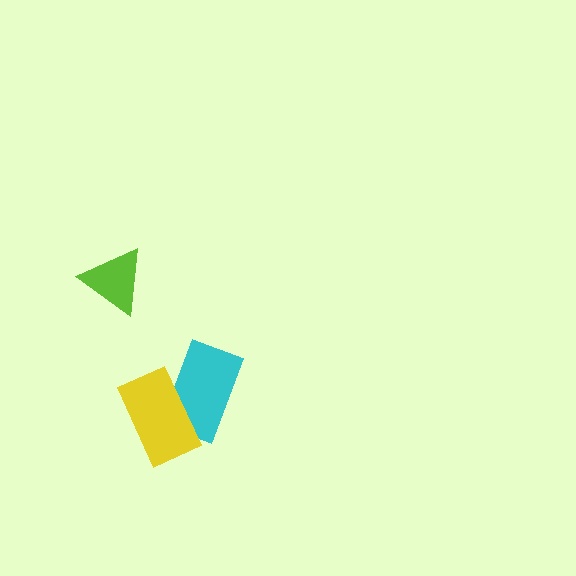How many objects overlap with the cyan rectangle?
1 object overlaps with the cyan rectangle.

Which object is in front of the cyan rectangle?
The yellow rectangle is in front of the cyan rectangle.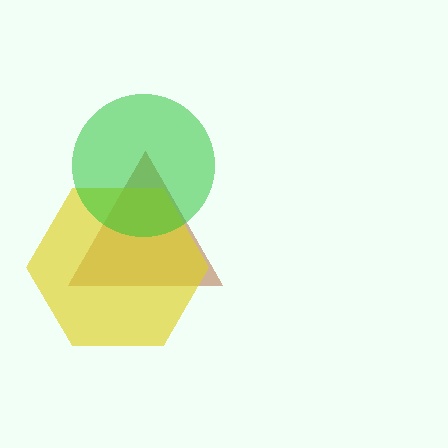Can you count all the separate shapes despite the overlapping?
Yes, there are 3 separate shapes.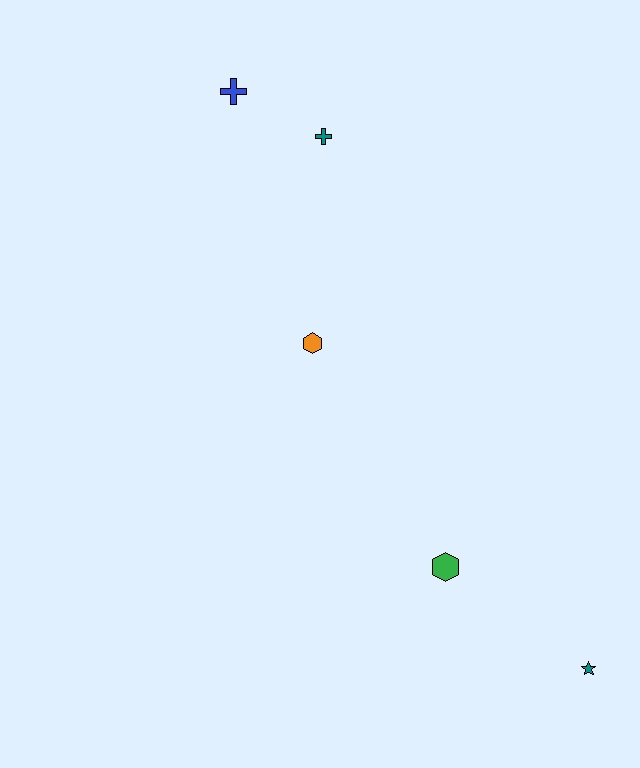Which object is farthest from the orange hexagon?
The teal star is farthest from the orange hexagon.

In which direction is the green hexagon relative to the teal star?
The green hexagon is to the left of the teal star.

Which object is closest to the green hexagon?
The teal star is closest to the green hexagon.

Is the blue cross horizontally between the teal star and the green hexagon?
No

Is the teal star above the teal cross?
No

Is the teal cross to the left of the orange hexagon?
No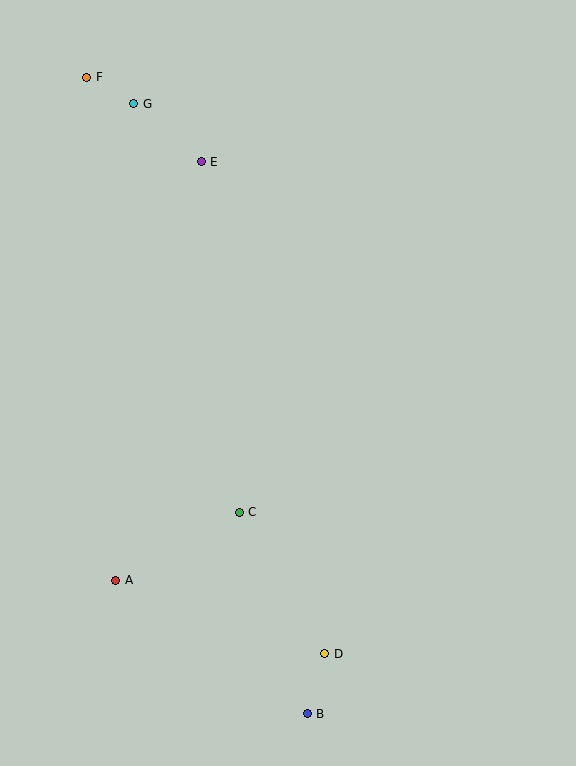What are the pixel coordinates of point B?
Point B is at (307, 714).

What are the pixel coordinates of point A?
Point A is at (116, 580).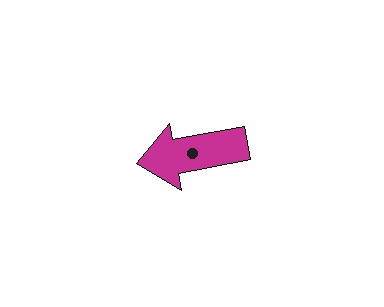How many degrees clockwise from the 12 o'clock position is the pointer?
Approximately 259 degrees.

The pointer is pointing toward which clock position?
Roughly 9 o'clock.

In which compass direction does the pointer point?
West.